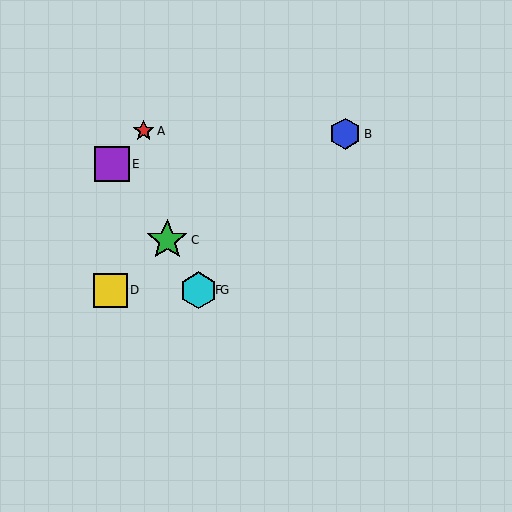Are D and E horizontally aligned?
No, D is at y≈290 and E is at y≈164.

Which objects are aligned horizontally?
Objects D, F, G are aligned horizontally.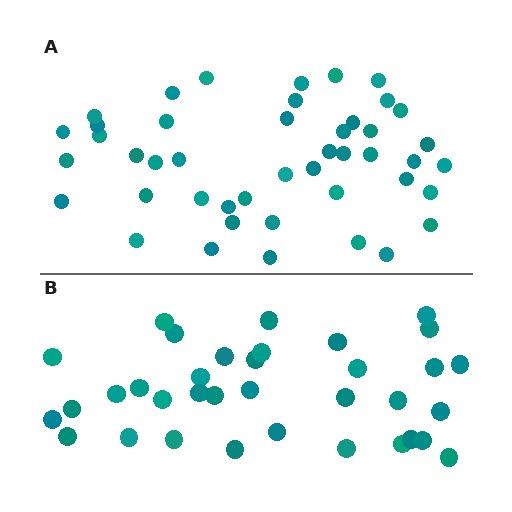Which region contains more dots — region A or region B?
Region A (the top region) has more dots.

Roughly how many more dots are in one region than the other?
Region A has roughly 10 or so more dots than region B.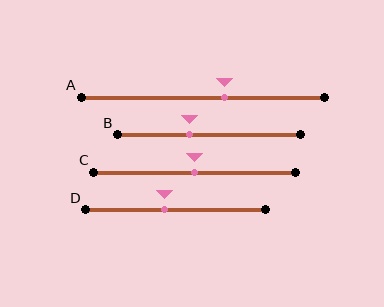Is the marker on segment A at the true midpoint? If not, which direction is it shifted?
No, the marker on segment A is shifted to the right by about 9% of the segment length.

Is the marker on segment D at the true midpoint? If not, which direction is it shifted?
No, the marker on segment D is shifted to the left by about 6% of the segment length.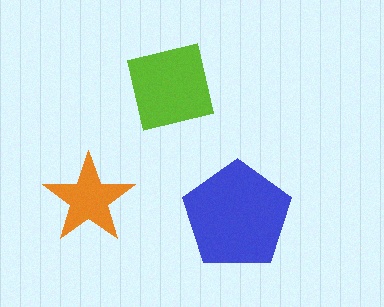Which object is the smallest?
The orange star.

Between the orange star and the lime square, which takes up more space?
The lime square.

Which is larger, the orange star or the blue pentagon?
The blue pentagon.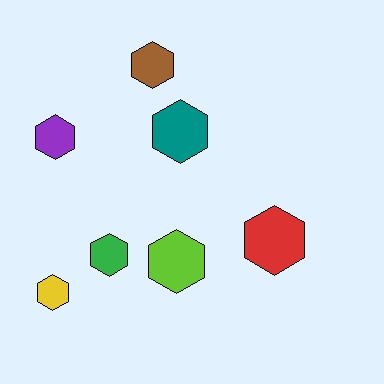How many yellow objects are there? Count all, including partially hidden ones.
There is 1 yellow object.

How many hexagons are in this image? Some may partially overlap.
There are 7 hexagons.